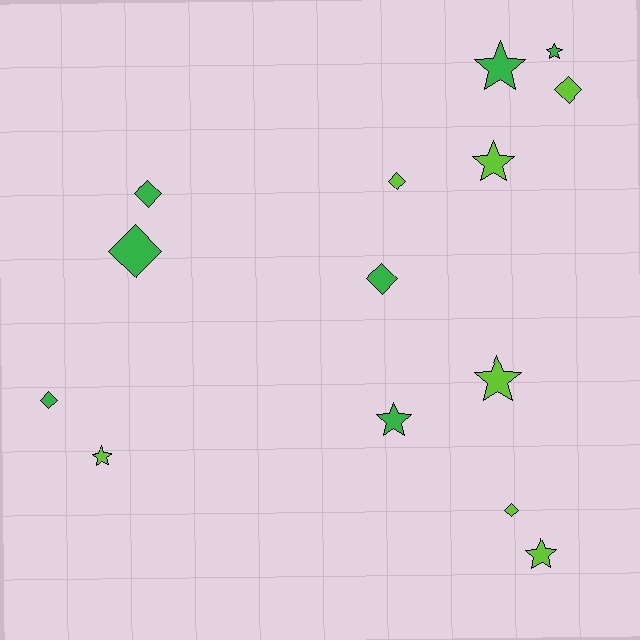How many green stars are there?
There are 3 green stars.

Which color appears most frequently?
Green, with 7 objects.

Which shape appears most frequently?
Diamond, with 7 objects.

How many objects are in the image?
There are 14 objects.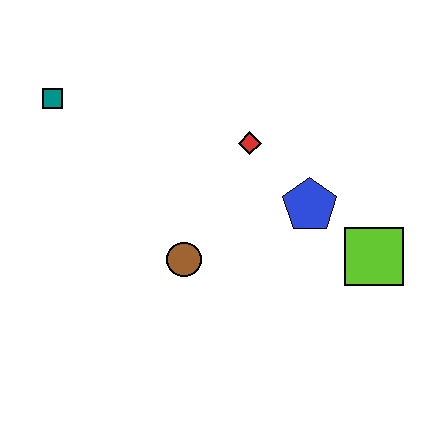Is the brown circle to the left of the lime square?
Yes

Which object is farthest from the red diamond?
The teal square is farthest from the red diamond.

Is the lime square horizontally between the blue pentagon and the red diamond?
No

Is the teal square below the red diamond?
No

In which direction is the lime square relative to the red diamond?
The lime square is to the right of the red diamond.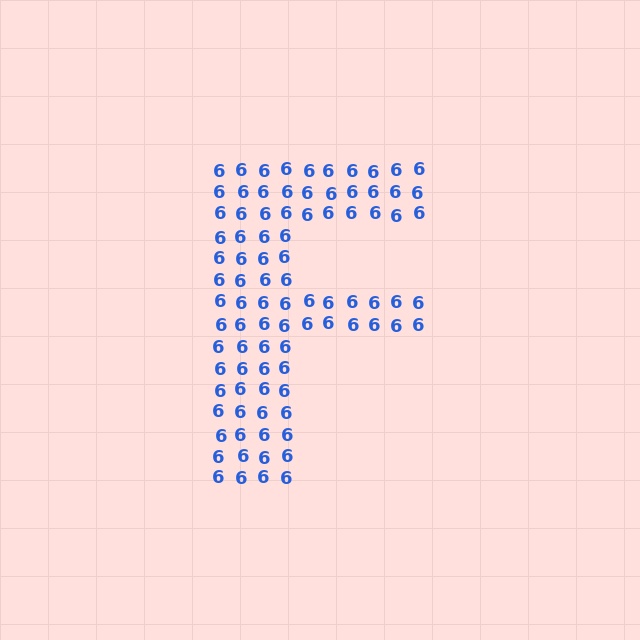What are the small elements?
The small elements are digit 6's.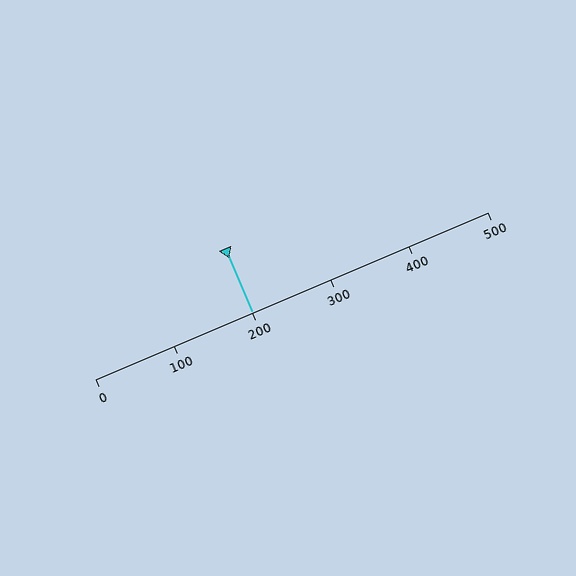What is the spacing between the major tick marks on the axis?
The major ticks are spaced 100 apart.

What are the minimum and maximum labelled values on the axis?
The axis runs from 0 to 500.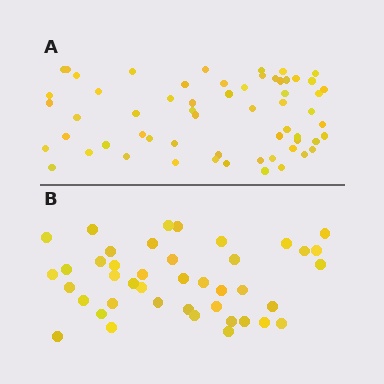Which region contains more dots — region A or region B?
Region A (the top region) has more dots.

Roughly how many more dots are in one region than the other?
Region A has approximately 20 more dots than region B.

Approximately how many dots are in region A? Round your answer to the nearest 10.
About 60 dots.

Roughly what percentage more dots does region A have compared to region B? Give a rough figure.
About 45% more.